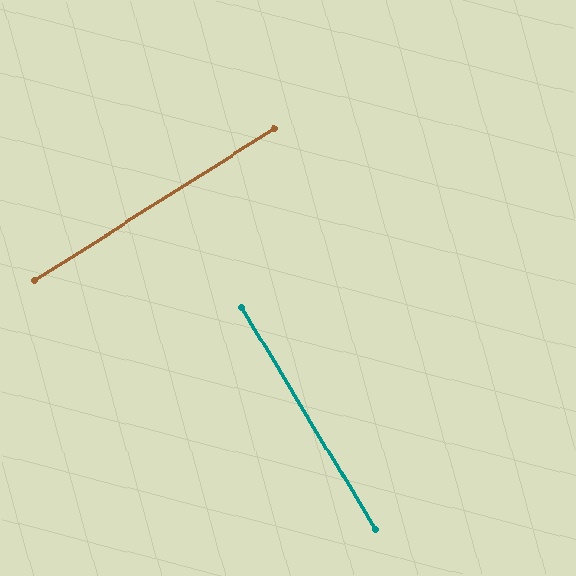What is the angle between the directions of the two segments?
Approximately 89 degrees.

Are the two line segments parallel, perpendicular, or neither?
Perpendicular — they meet at approximately 89°.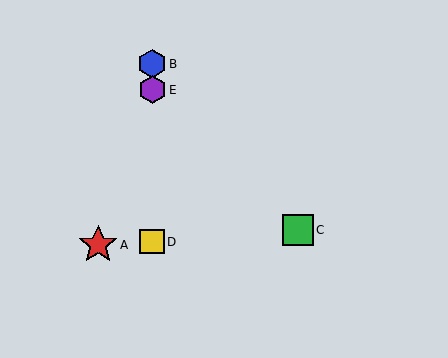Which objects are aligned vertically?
Objects B, D, E are aligned vertically.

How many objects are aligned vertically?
3 objects (B, D, E) are aligned vertically.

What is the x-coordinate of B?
Object B is at x≈152.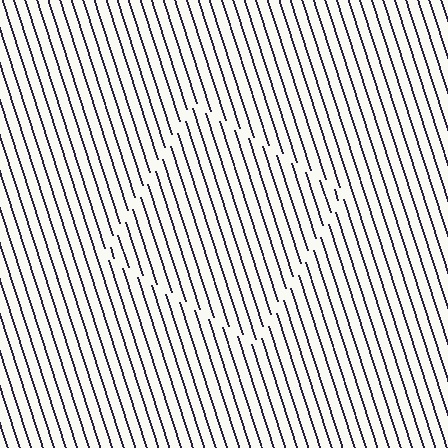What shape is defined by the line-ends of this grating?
An illusory square. The interior of the shape contains the same grating, shifted by half a period — the contour is defined by the phase discontinuity where line-ends from the inner and outer gratings abut.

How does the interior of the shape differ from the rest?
The interior of the shape contains the same grating, shifted by half a period — the contour is defined by the phase discontinuity where line-ends from the inner and outer gratings abut.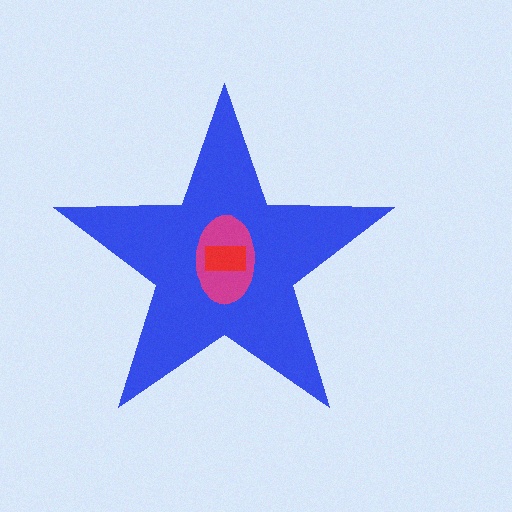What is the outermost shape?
The blue star.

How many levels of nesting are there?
3.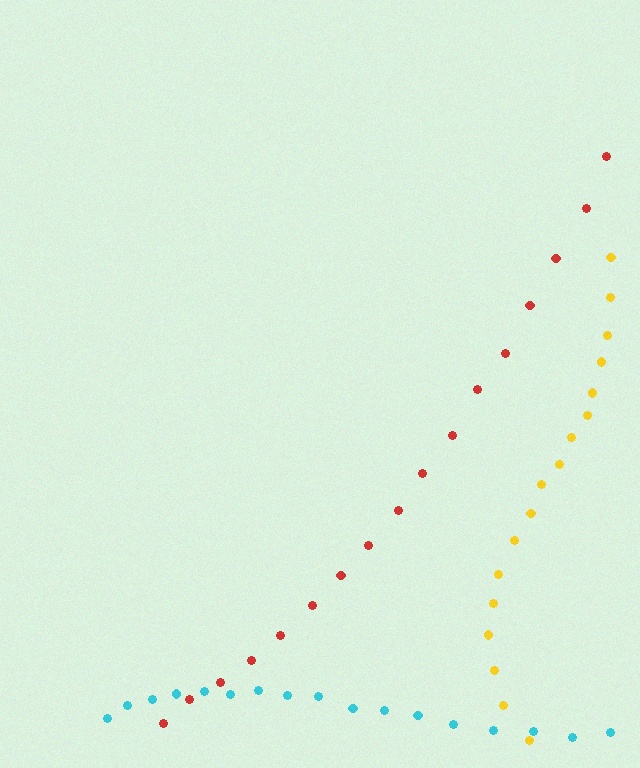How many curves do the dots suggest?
There are 3 distinct paths.